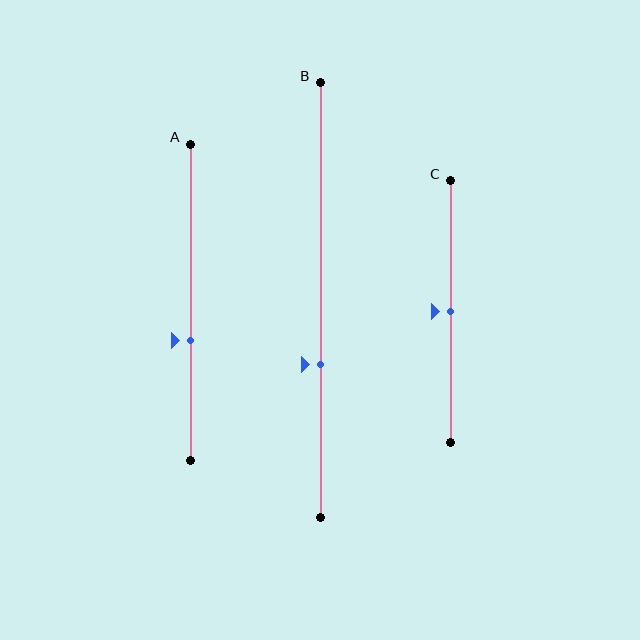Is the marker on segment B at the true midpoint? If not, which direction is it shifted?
No, the marker on segment B is shifted downward by about 15% of the segment length.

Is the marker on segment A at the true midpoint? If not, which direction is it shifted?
No, the marker on segment A is shifted downward by about 12% of the segment length.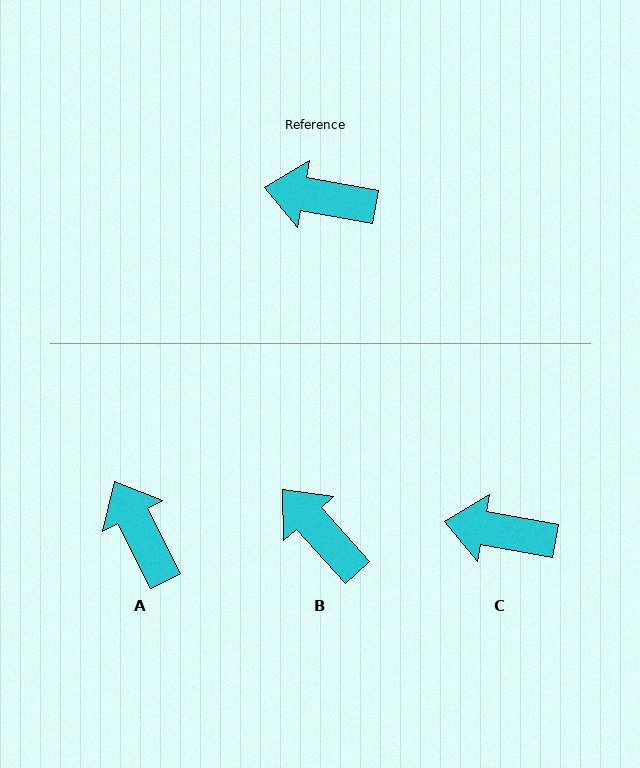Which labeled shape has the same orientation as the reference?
C.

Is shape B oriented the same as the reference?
No, it is off by about 38 degrees.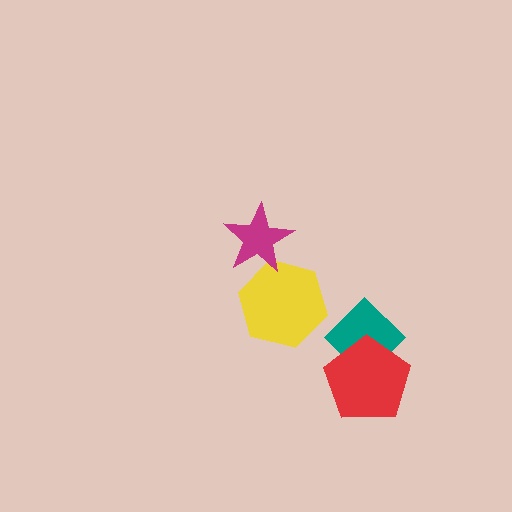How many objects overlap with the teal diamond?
1 object overlaps with the teal diamond.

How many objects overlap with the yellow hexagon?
1 object overlaps with the yellow hexagon.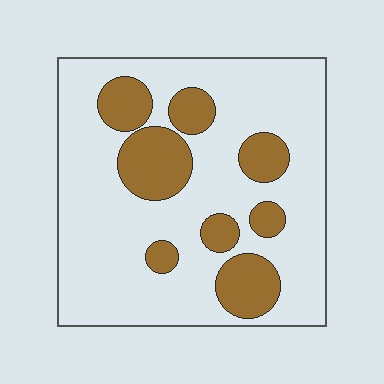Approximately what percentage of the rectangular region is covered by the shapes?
Approximately 25%.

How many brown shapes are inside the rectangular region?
8.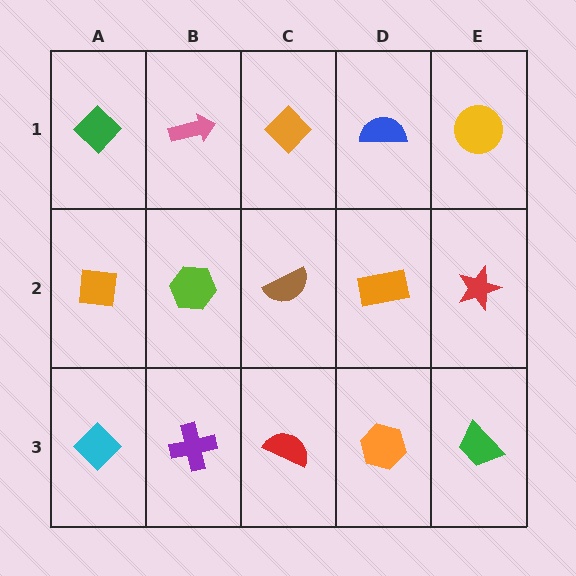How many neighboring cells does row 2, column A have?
3.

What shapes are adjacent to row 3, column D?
An orange rectangle (row 2, column D), a red semicircle (row 3, column C), a green trapezoid (row 3, column E).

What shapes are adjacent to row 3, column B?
A lime hexagon (row 2, column B), a cyan diamond (row 3, column A), a red semicircle (row 3, column C).